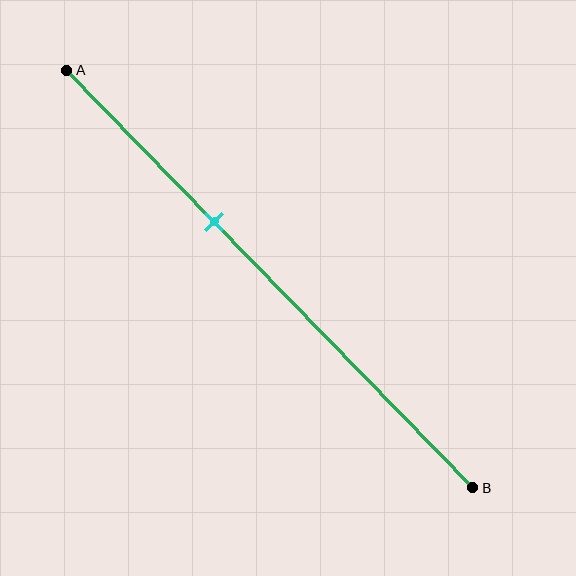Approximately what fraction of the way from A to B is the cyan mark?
The cyan mark is approximately 35% of the way from A to B.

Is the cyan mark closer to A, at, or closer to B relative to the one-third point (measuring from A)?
The cyan mark is approximately at the one-third point of segment AB.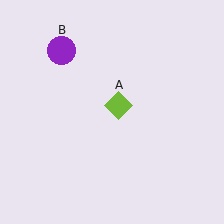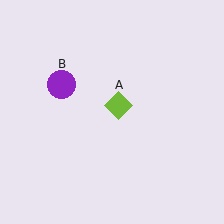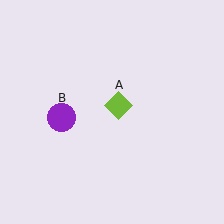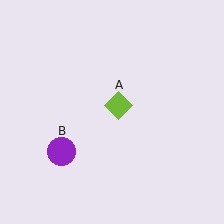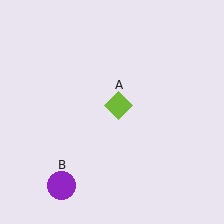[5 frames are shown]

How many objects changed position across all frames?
1 object changed position: purple circle (object B).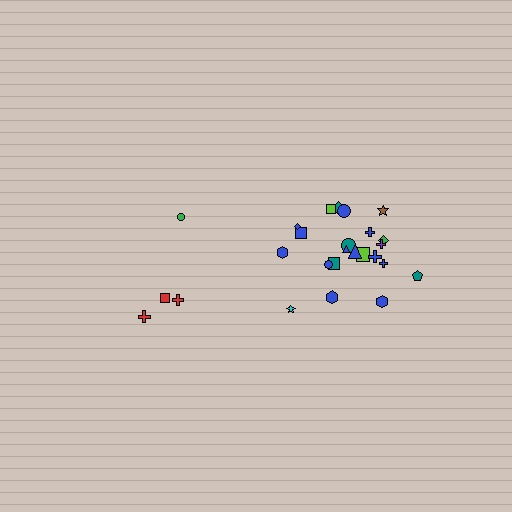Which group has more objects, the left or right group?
The right group.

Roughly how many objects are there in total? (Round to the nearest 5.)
Roughly 25 objects in total.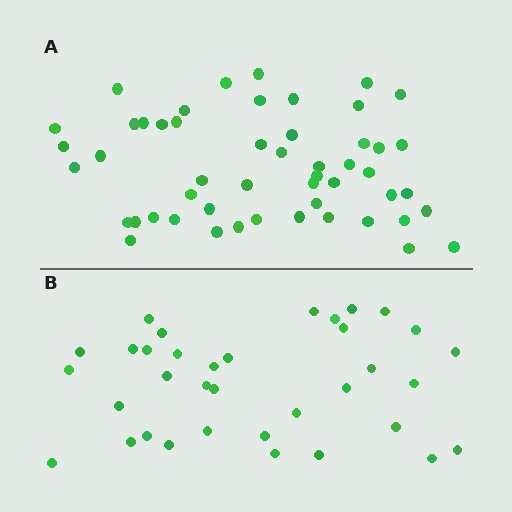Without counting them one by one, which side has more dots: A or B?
Region A (the top region) has more dots.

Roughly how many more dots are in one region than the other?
Region A has approximately 15 more dots than region B.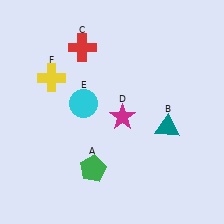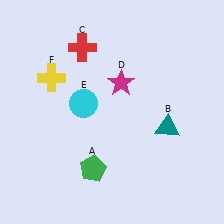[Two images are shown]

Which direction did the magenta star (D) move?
The magenta star (D) moved up.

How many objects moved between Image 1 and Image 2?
1 object moved between the two images.